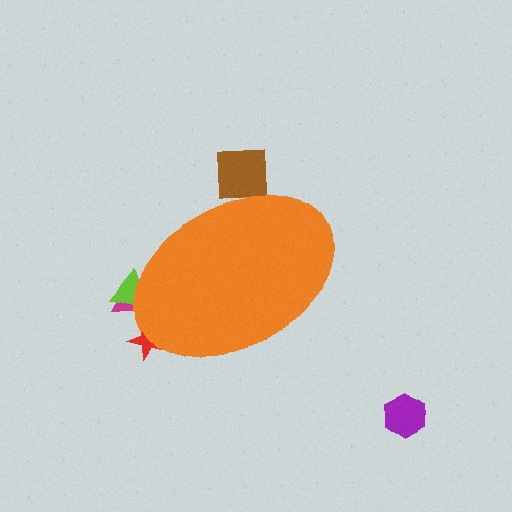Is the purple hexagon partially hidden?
No, the purple hexagon is fully visible.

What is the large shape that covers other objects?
An orange ellipse.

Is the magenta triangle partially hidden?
Yes, the magenta triangle is partially hidden behind the orange ellipse.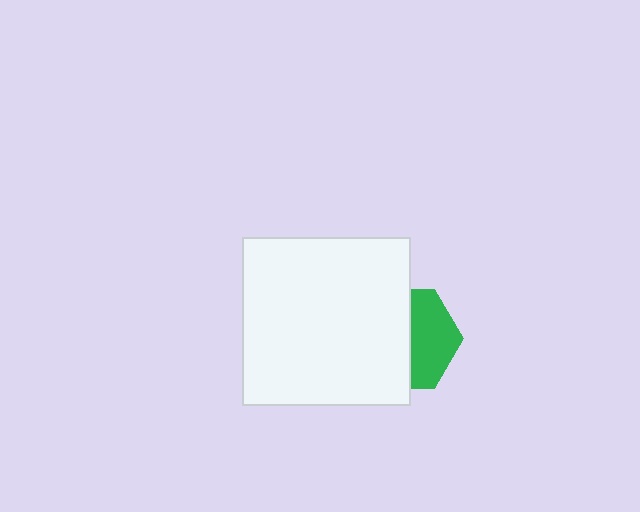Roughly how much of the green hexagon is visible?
A small part of it is visible (roughly 44%).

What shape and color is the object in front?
The object in front is a white square.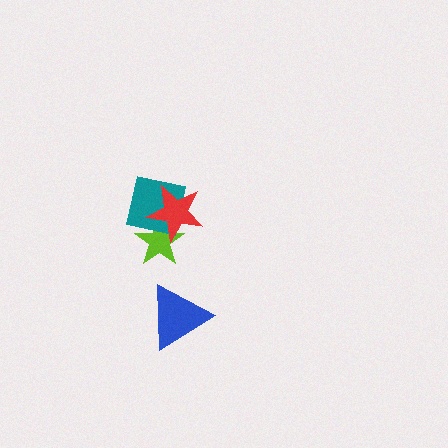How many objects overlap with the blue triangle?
0 objects overlap with the blue triangle.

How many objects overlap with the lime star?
2 objects overlap with the lime star.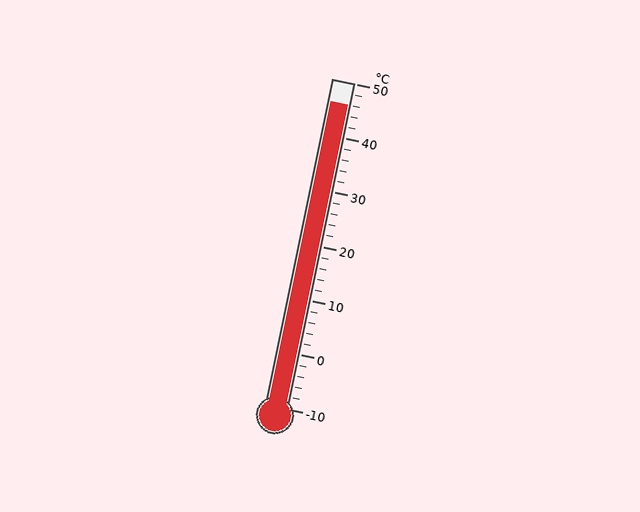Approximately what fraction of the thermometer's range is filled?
The thermometer is filled to approximately 95% of its range.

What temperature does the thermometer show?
The thermometer shows approximately 46°C.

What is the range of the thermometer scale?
The thermometer scale ranges from -10°C to 50°C.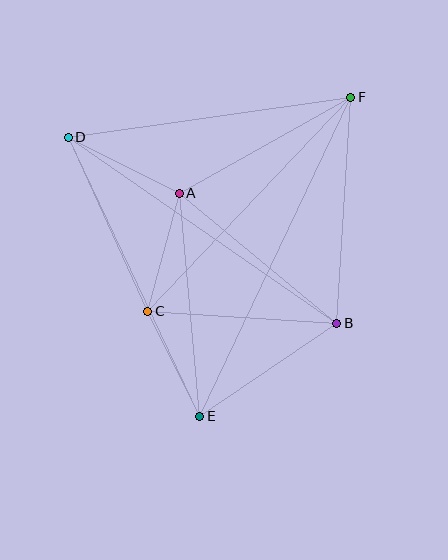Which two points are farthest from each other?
Points E and F are farthest from each other.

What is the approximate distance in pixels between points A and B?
The distance between A and B is approximately 204 pixels.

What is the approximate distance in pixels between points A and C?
The distance between A and C is approximately 122 pixels.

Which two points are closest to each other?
Points C and E are closest to each other.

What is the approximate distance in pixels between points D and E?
The distance between D and E is approximately 308 pixels.